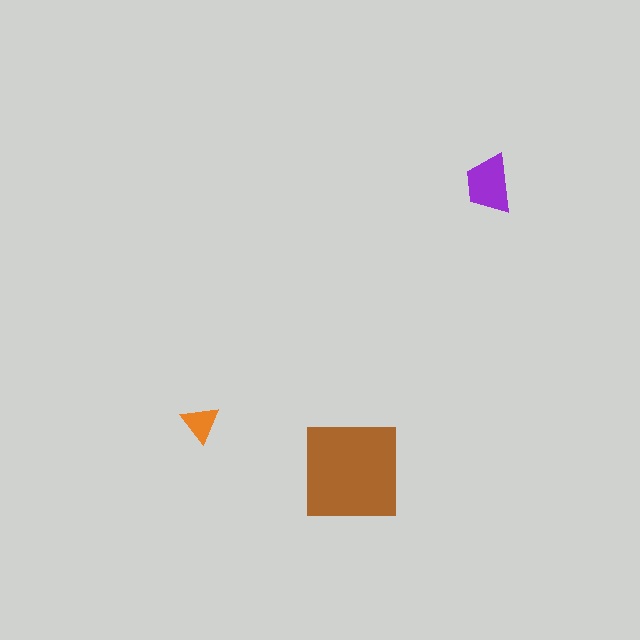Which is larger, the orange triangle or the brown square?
The brown square.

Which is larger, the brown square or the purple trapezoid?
The brown square.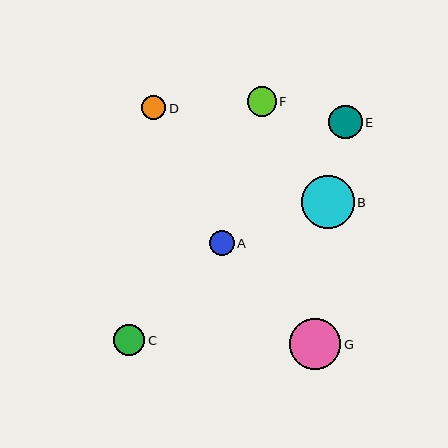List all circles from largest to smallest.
From largest to smallest: B, G, E, C, F, A, D.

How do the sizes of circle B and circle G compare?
Circle B and circle G are approximately the same size.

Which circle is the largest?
Circle B is the largest with a size of approximately 53 pixels.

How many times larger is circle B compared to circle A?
Circle B is approximately 2.2 times the size of circle A.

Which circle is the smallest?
Circle D is the smallest with a size of approximately 24 pixels.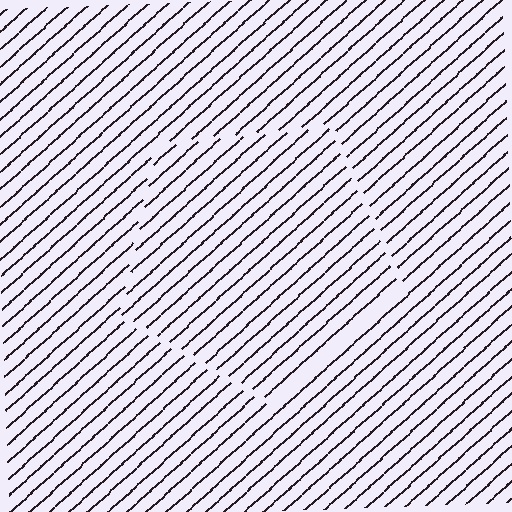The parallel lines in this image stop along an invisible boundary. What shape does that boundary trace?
An illusory pentagon. The interior of the shape contains the same grating, shifted by half a period — the contour is defined by the phase discontinuity where line-ends from the inner and outer gratings abut.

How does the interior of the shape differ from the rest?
The interior of the shape contains the same grating, shifted by half a period — the contour is defined by the phase discontinuity where line-ends from the inner and outer gratings abut.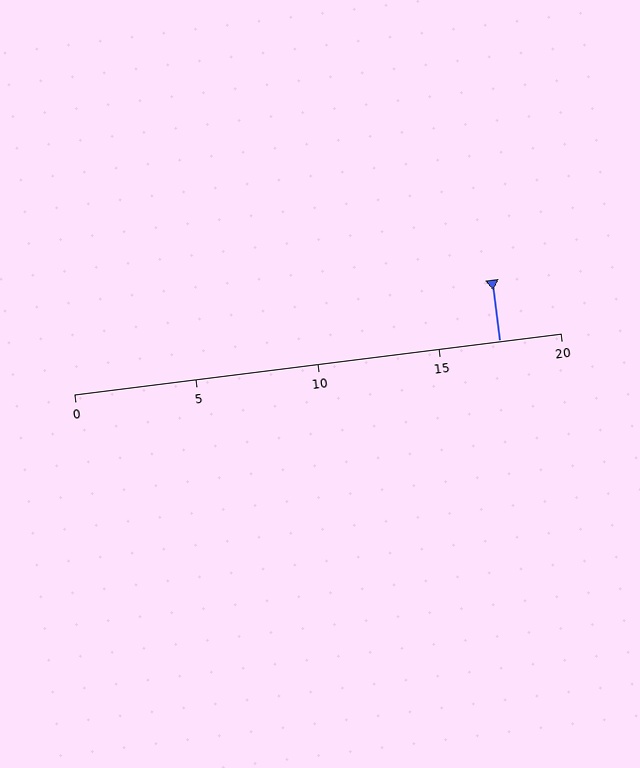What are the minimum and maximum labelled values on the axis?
The axis runs from 0 to 20.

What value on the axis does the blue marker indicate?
The marker indicates approximately 17.5.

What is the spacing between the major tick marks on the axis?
The major ticks are spaced 5 apart.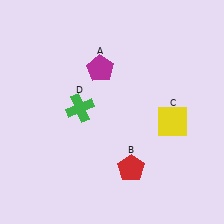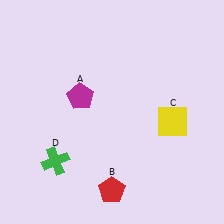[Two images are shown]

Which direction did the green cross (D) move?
The green cross (D) moved down.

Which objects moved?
The objects that moved are: the magenta pentagon (A), the red pentagon (B), the green cross (D).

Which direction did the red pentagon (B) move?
The red pentagon (B) moved down.